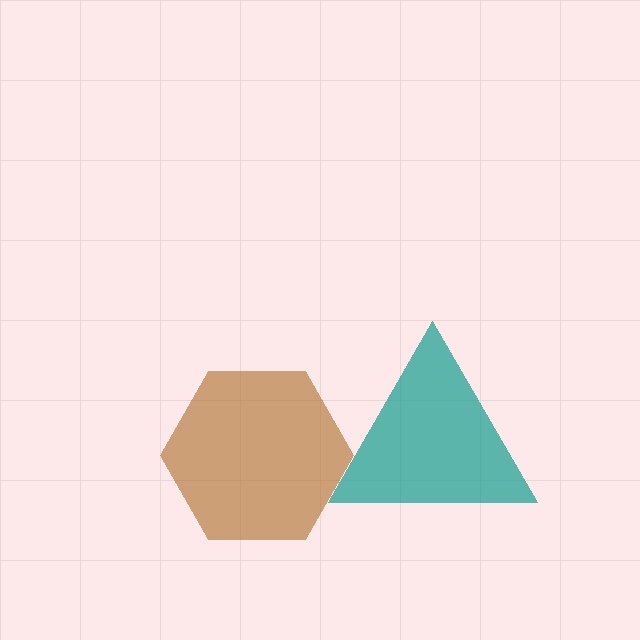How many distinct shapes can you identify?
There are 2 distinct shapes: a teal triangle, a brown hexagon.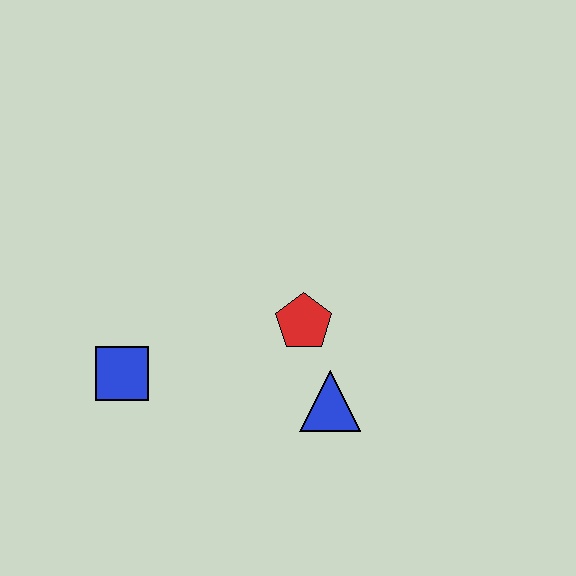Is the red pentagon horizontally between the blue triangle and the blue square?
Yes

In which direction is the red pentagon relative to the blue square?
The red pentagon is to the right of the blue square.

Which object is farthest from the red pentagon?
The blue square is farthest from the red pentagon.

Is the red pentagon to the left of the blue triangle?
Yes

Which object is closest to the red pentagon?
The blue triangle is closest to the red pentagon.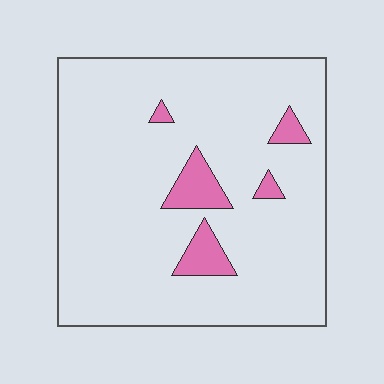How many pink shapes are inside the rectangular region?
5.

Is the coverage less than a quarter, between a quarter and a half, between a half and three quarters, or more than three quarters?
Less than a quarter.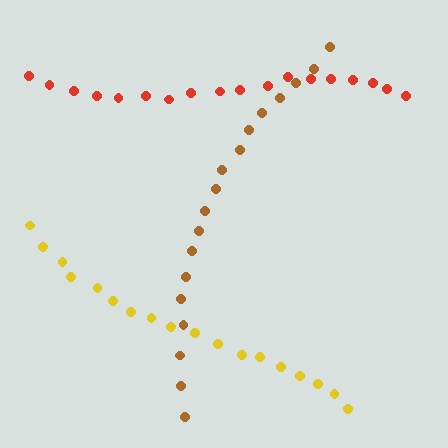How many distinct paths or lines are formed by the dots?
There are 3 distinct paths.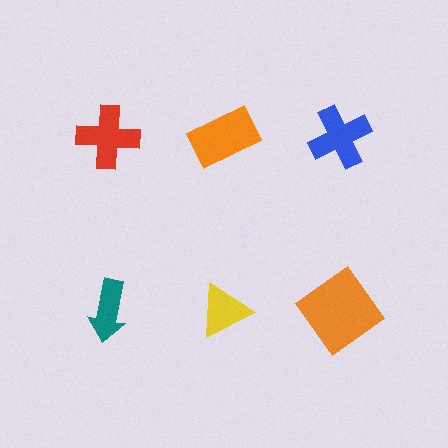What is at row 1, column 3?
A blue cross.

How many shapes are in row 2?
3 shapes.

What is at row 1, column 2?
An orange rectangle.